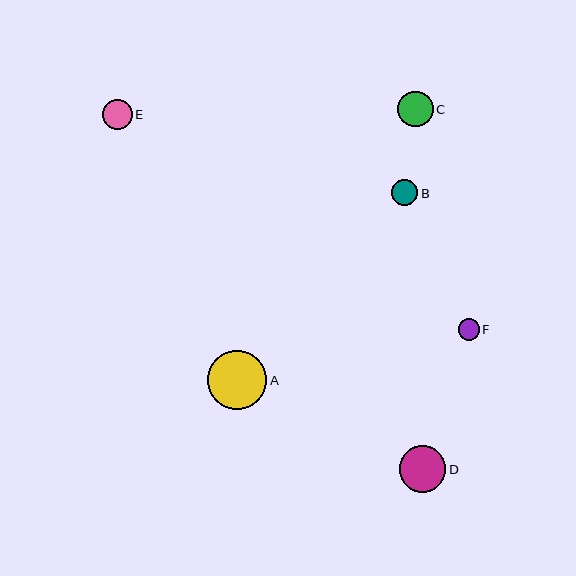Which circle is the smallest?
Circle F is the smallest with a size of approximately 21 pixels.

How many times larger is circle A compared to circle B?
Circle A is approximately 2.3 times the size of circle B.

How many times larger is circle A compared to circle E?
Circle A is approximately 1.9 times the size of circle E.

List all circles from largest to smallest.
From largest to smallest: A, D, C, E, B, F.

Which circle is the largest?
Circle A is the largest with a size of approximately 59 pixels.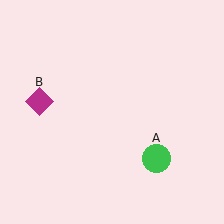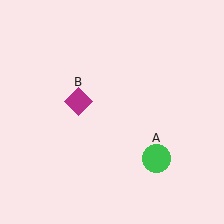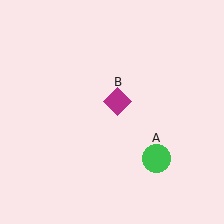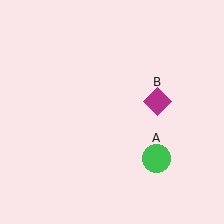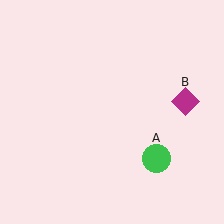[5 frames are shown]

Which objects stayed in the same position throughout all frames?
Green circle (object A) remained stationary.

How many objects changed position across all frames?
1 object changed position: magenta diamond (object B).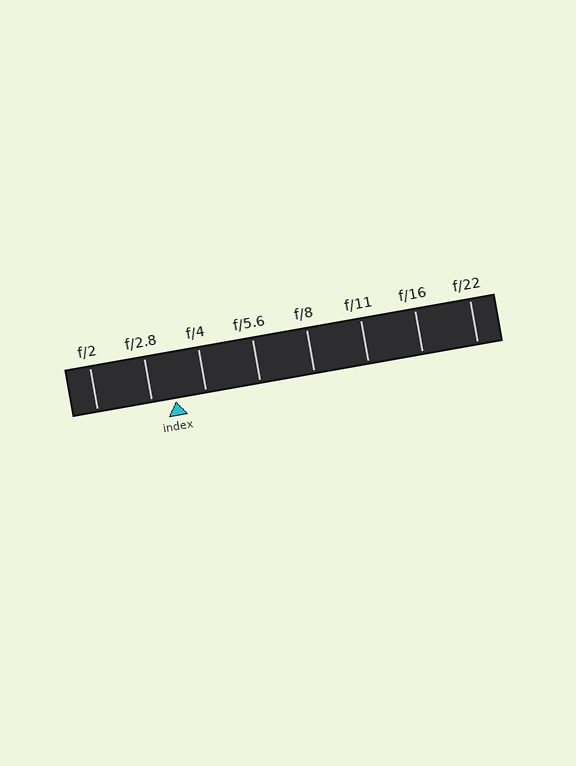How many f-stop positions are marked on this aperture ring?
There are 8 f-stop positions marked.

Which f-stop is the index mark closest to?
The index mark is closest to f/2.8.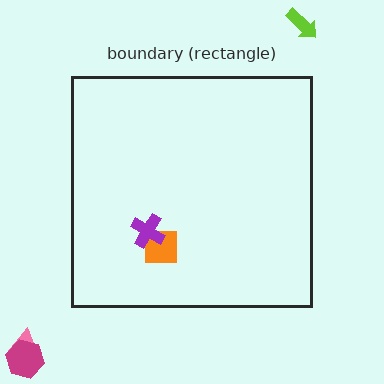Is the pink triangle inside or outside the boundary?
Outside.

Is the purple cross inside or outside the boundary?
Inside.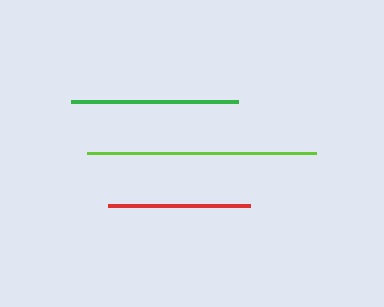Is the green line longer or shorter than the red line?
The green line is longer than the red line.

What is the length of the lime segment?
The lime segment is approximately 229 pixels long.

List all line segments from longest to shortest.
From longest to shortest: lime, green, red.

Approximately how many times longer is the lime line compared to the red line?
The lime line is approximately 1.6 times the length of the red line.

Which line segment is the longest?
The lime line is the longest at approximately 229 pixels.